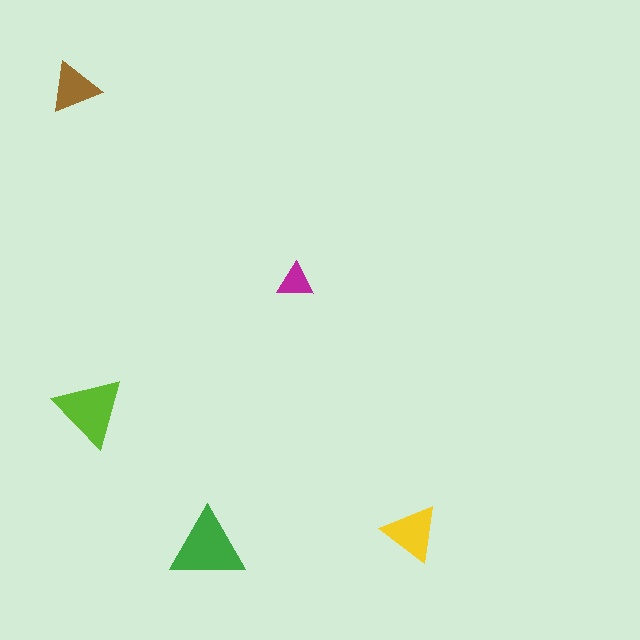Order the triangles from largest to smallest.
the green one, the lime one, the yellow one, the brown one, the magenta one.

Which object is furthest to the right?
The yellow triangle is rightmost.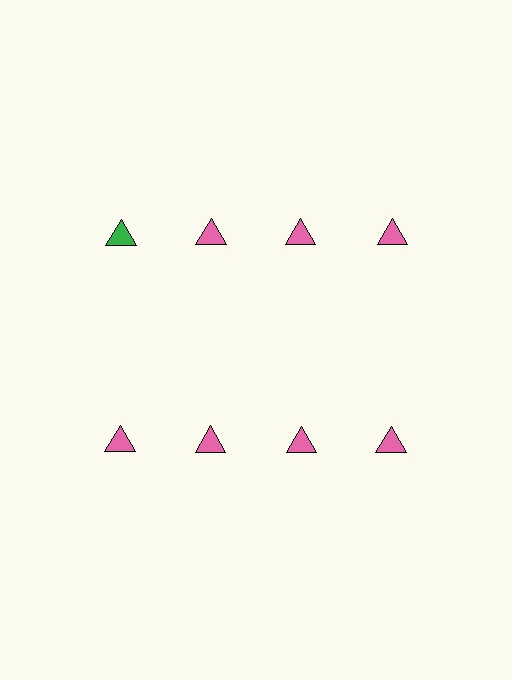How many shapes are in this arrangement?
There are 8 shapes arranged in a grid pattern.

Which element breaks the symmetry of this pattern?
The green triangle in the top row, leftmost column breaks the symmetry. All other shapes are pink triangles.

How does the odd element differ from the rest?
It has a different color: green instead of pink.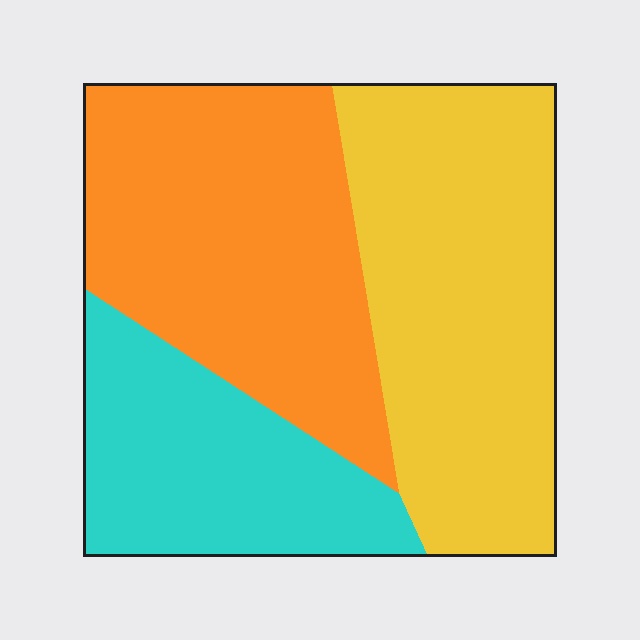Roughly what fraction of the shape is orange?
Orange takes up between a third and a half of the shape.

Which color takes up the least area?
Cyan, at roughly 25%.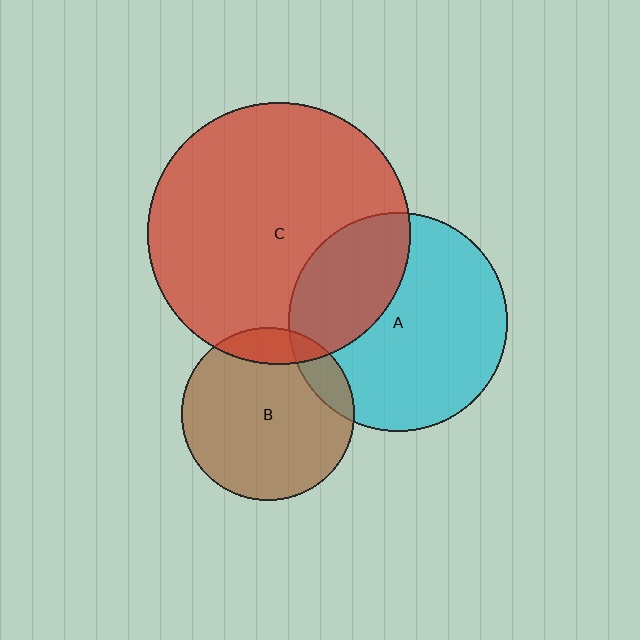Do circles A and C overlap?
Yes.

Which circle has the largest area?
Circle C (red).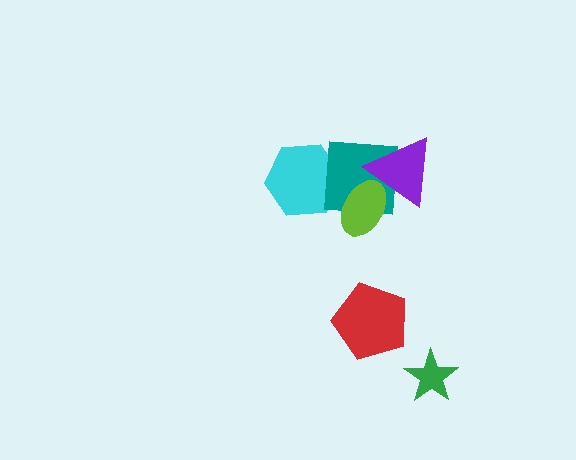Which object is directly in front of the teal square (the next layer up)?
The lime ellipse is directly in front of the teal square.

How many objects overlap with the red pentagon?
0 objects overlap with the red pentagon.